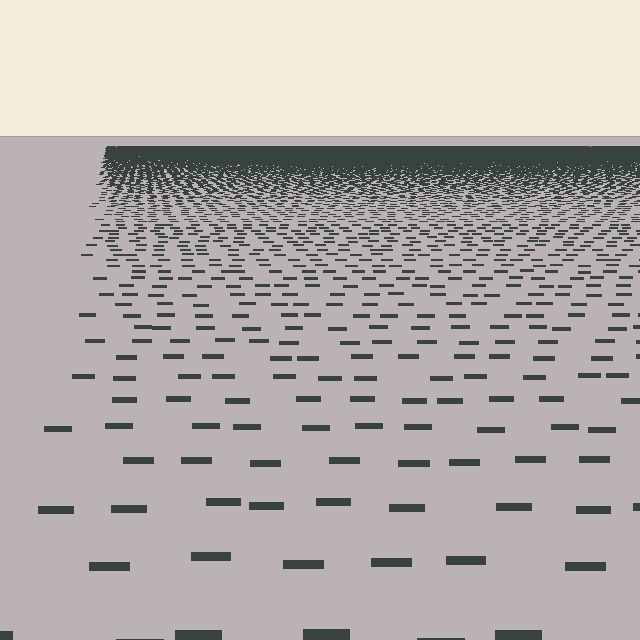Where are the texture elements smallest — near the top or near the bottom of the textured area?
Near the top.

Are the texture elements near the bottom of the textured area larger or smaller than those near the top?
Larger. Near the bottom, elements are closer to the viewer and appear at a bigger on-screen size.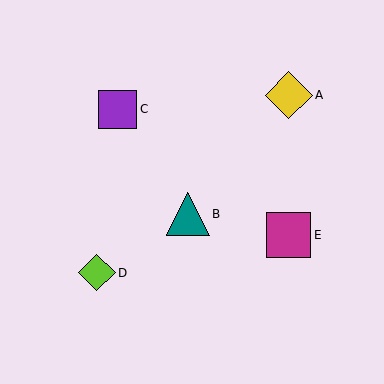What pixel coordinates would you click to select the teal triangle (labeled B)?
Click at (188, 214) to select the teal triangle B.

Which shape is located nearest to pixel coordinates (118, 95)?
The purple square (labeled C) at (118, 109) is nearest to that location.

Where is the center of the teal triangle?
The center of the teal triangle is at (188, 214).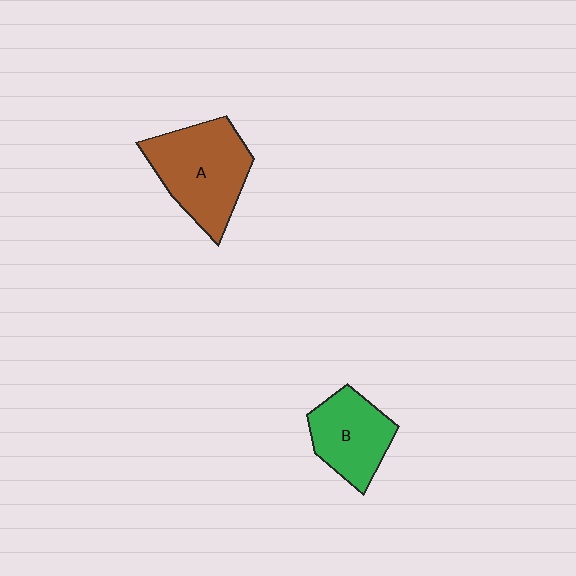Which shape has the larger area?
Shape A (brown).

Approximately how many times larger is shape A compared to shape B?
Approximately 1.4 times.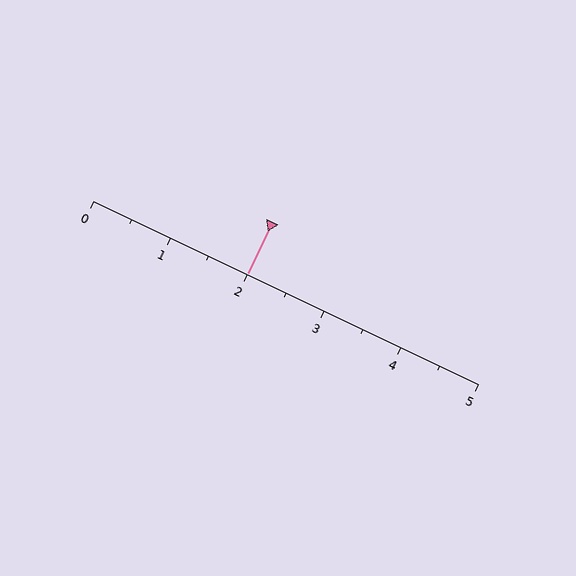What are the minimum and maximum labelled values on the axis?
The axis runs from 0 to 5.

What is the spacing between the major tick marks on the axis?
The major ticks are spaced 1 apart.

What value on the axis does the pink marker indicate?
The marker indicates approximately 2.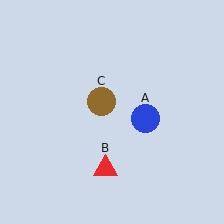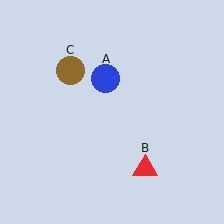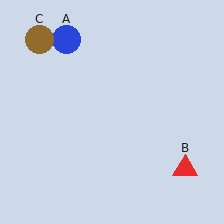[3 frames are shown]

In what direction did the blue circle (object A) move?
The blue circle (object A) moved up and to the left.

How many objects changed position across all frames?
3 objects changed position: blue circle (object A), red triangle (object B), brown circle (object C).